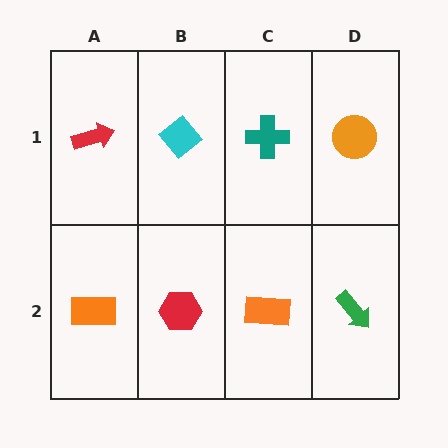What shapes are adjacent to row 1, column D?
A green arrow (row 2, column D), a teal cross (row 1, column C).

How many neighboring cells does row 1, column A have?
2.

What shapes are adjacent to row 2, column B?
A cyan diamond (row 1, column B), an orange rectangle (row 2, column A), an orange rectangle (row 2, column C).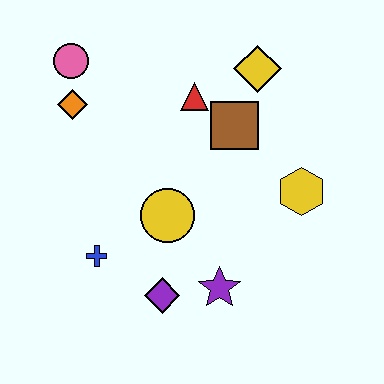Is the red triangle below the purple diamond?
No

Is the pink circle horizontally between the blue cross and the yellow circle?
No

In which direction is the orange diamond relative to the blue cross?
The orange diamond is above the blue cross.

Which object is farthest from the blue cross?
The yellow diamond is farthest from the blue cross.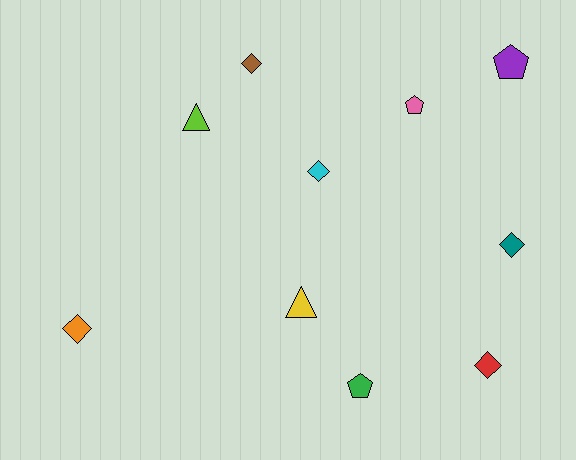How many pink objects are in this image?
There is 1 pink object.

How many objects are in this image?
There are 10 objects.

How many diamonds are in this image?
There are 5 diamonds.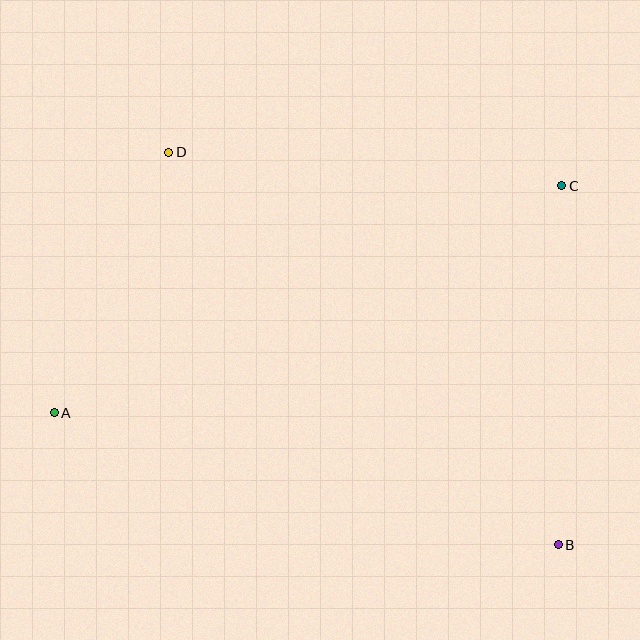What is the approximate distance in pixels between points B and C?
The distance between B and C is approximately 359 pixels.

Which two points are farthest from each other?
Points A and C are farthest from each other.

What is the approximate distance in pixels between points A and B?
The distance between A and B is approximately 521 pixels.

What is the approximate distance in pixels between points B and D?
The distance between B and D is approximately 553 pixels.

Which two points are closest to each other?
Points A and D are closest to each other.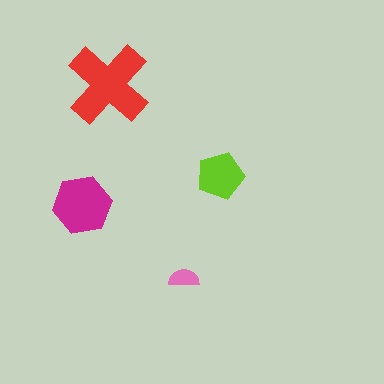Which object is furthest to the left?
The magenta hexagon is leftmost.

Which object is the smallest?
The pink semicircle.